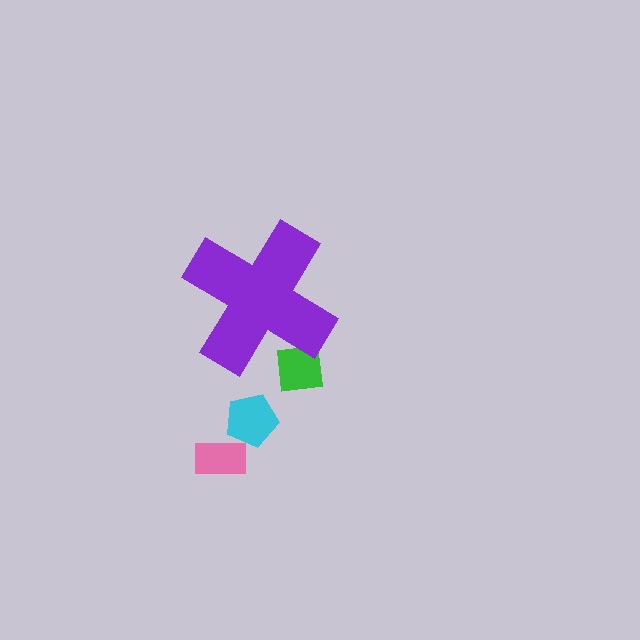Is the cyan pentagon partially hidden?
No, the cyan pentagon is fully visible.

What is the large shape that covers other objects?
A purple cross.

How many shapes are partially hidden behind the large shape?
1 shape is partially hidden.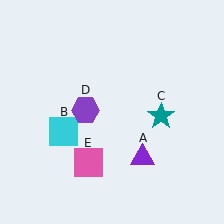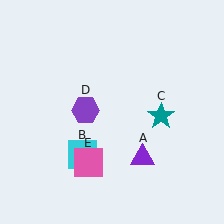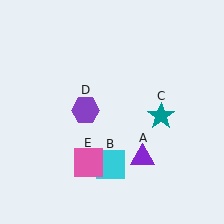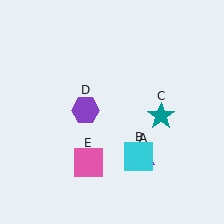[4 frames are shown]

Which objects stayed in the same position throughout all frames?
Purple triangle (object A) and teal star (object C) and purple hexagon (object D) and pink square (object E) remained stationary.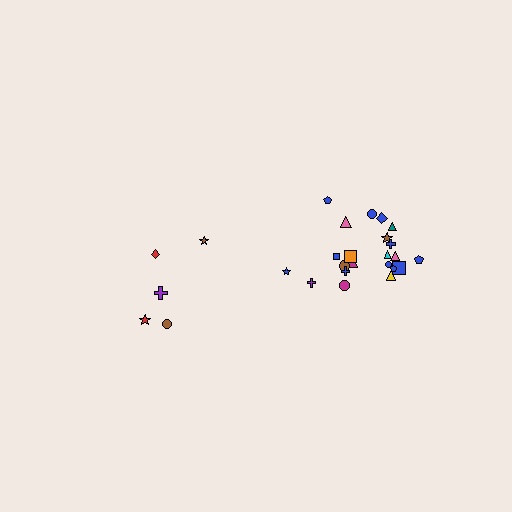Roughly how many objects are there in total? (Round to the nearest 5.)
Roughly 25 objects in total.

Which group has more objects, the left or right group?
The right group.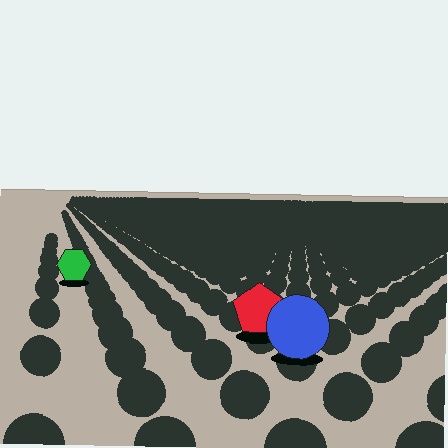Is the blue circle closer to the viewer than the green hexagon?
Yes. The blue circle is closer — you can tell from the texture gradient: the ground texture is coarser near it.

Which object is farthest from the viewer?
The green hexagon is farthest from the viewer. It appears smaller and the ground texture around it is denser.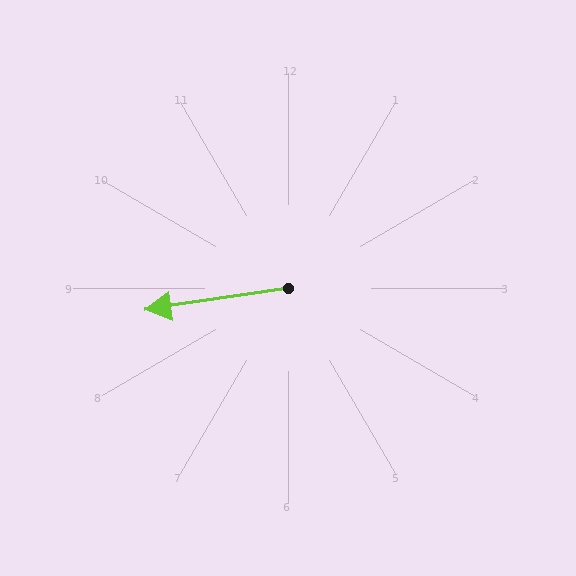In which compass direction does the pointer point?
West.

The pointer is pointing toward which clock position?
Roughly 9 o'clock.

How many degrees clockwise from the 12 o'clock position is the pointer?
Approximately 261 degrees.